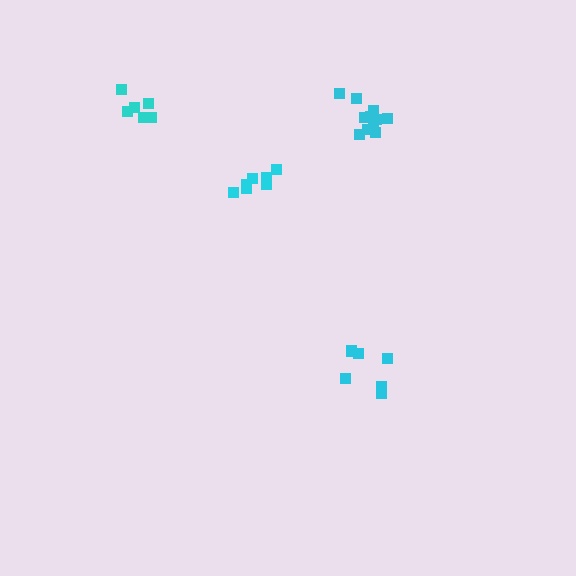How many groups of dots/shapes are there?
There are 4 groups.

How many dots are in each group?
Group 1: 7 dots, Group 2: 12 dots, Group 3: 7 dots, Group 4: 6 dots (32 total).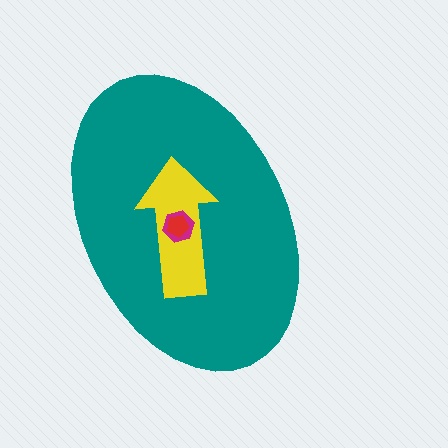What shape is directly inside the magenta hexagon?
The red pentagon.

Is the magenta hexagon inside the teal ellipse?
Yes.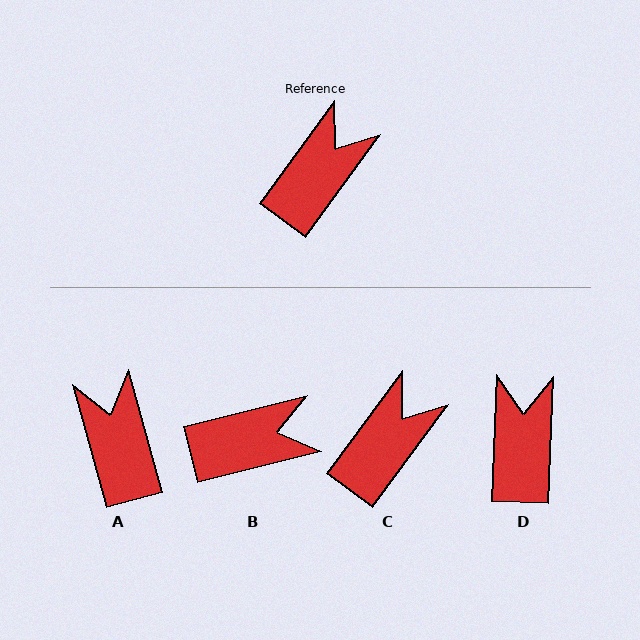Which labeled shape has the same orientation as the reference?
C.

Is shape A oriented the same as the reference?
No, it is off by about 52 degrees.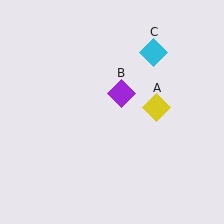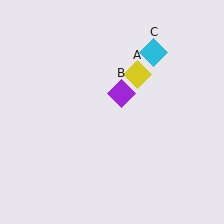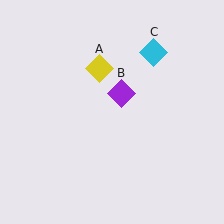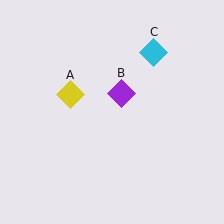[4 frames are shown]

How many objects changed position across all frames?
1 object changed position: yellow diamond (object A).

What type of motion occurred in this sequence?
The yellow diamond (object A) rotated counterclockwise around the center of the scene.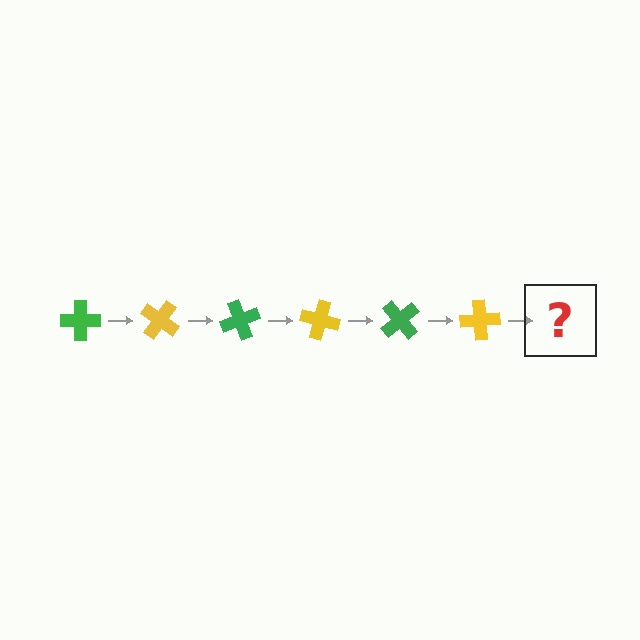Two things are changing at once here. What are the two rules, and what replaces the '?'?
The two rules are that it rotates 35 degrees each step and the color cycles through green and yellow. The '?' should be a green cross, rotated 210 degrees from the start.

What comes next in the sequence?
The next element should be a green cross, rotated 210 degrees from the start.